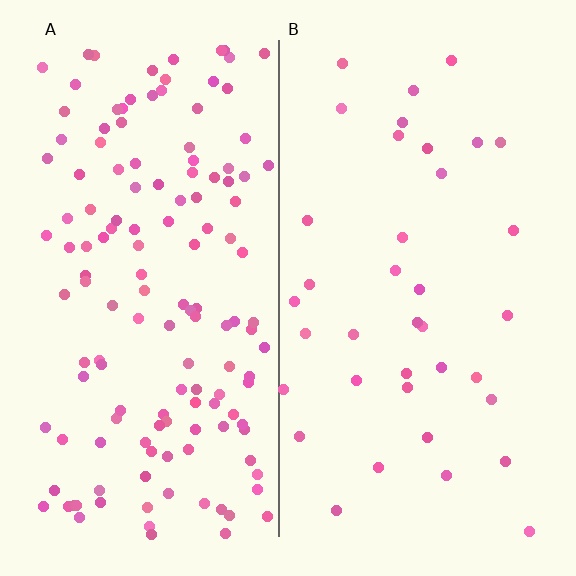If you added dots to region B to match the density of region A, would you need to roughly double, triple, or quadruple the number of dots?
Approximately quadruple.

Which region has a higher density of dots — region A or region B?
A (the left).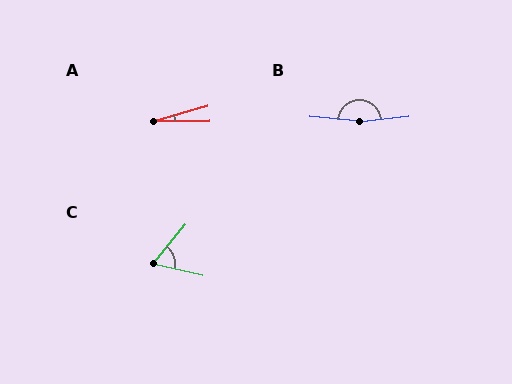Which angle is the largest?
B, at approximately 168 degrees.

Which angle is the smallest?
A, at approximately 16 degrees.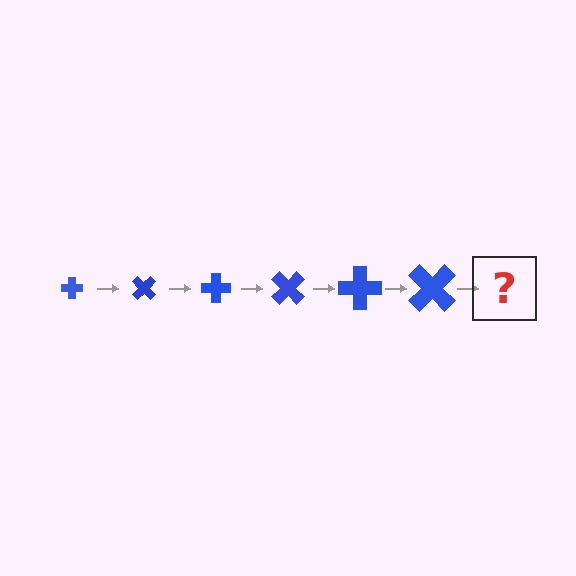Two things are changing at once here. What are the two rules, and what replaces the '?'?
The two rules are that the cross grows larger each step and it rotates 45 degrees each step. The '?' should be a cross, larger than the previous one and rotated 270 degrees from the start.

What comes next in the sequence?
The next element should be a cross, larger than the previous one and rotated 270 degrees from the start.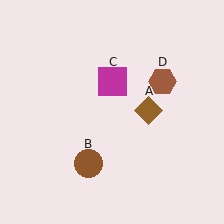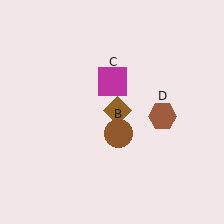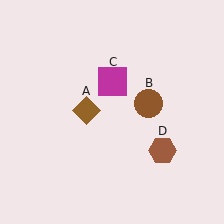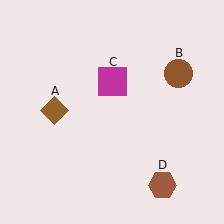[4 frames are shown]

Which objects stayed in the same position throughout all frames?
Magenta square (object C) remained stationary.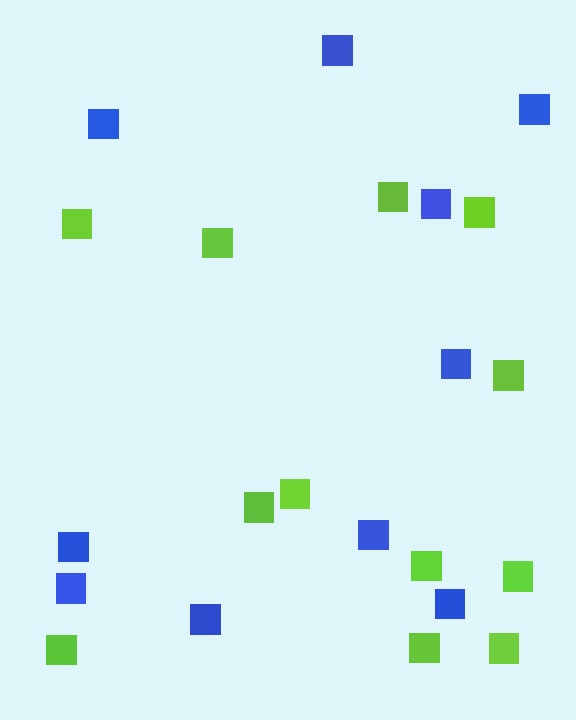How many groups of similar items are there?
There are 2 groups: one group of blue squares (10) and one group of lime squares (12).